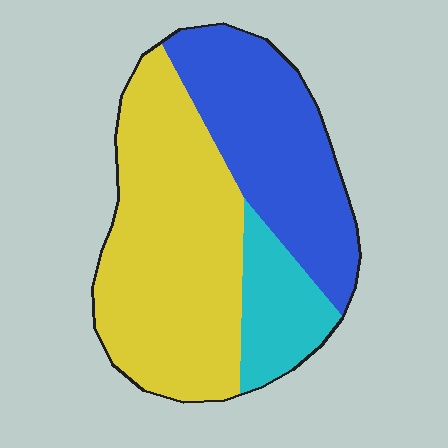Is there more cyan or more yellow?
Yellow.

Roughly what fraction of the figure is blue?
Blue takes up about one third (1/3) of the figure.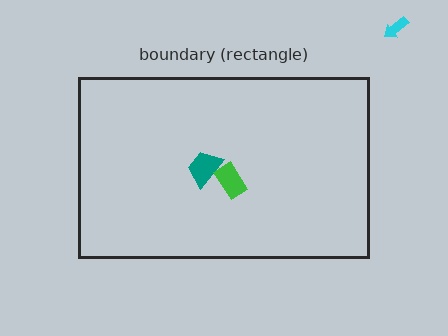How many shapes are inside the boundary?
2 inside, 1 outside.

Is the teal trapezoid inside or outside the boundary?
Inside.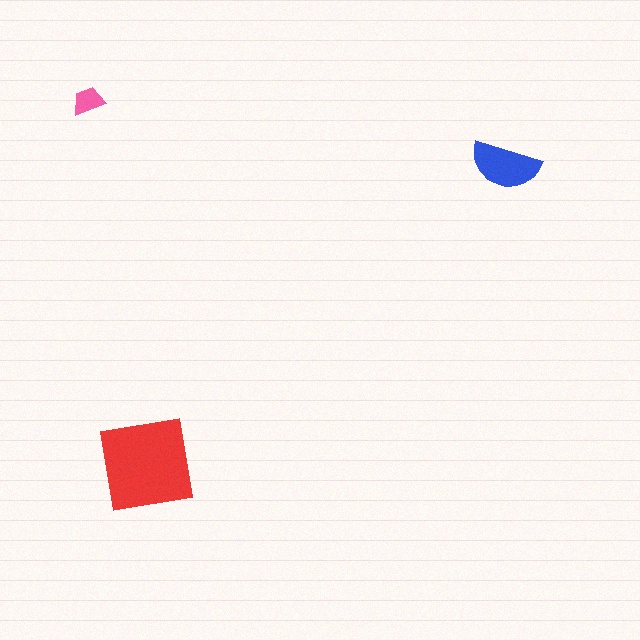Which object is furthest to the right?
The blue semicircle is rightmost.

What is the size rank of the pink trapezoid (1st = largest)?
3rd.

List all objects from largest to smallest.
The red square, the blue semicircle, the pink trapezoid.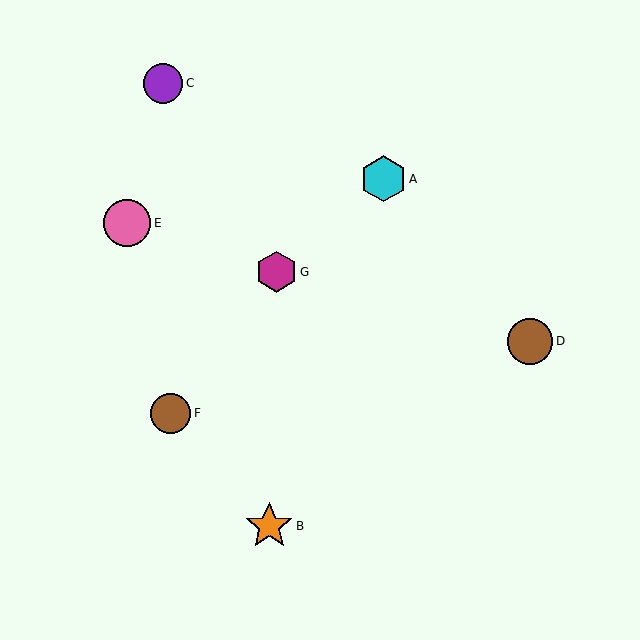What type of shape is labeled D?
Shape D is a brown circle.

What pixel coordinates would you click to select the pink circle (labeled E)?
Click at (127, 223) to select the pink circle E.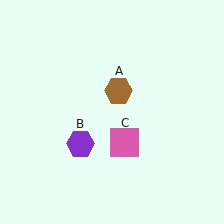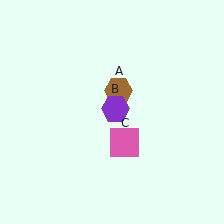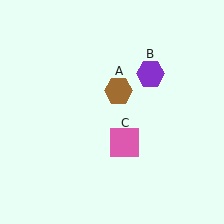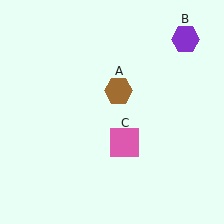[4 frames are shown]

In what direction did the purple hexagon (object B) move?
The purple hexagon (object B) moved up and to the right.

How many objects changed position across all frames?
1 object changed position: purple hexagon (object B).